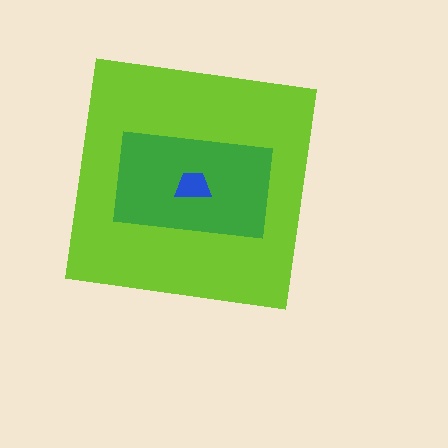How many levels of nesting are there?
3.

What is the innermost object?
The blue trapezoid.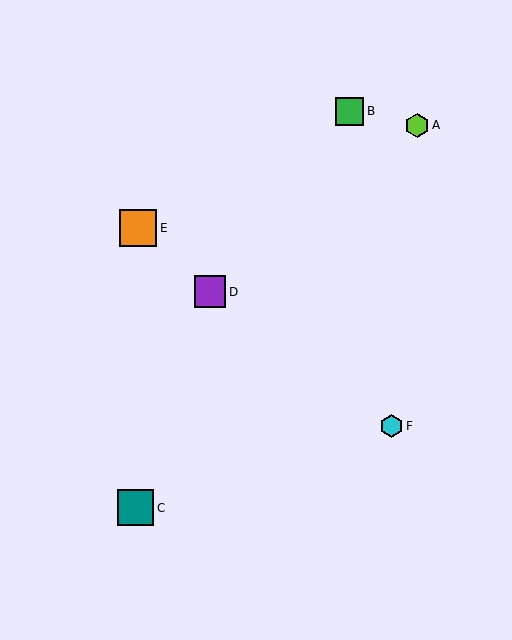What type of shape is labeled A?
Shape A is a lime hexagon.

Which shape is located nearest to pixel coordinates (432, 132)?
The lime hexagon (labeled A) at (417, 125) is nearest to that location.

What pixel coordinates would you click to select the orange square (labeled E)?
Click at (138, 228) to select the orange square E.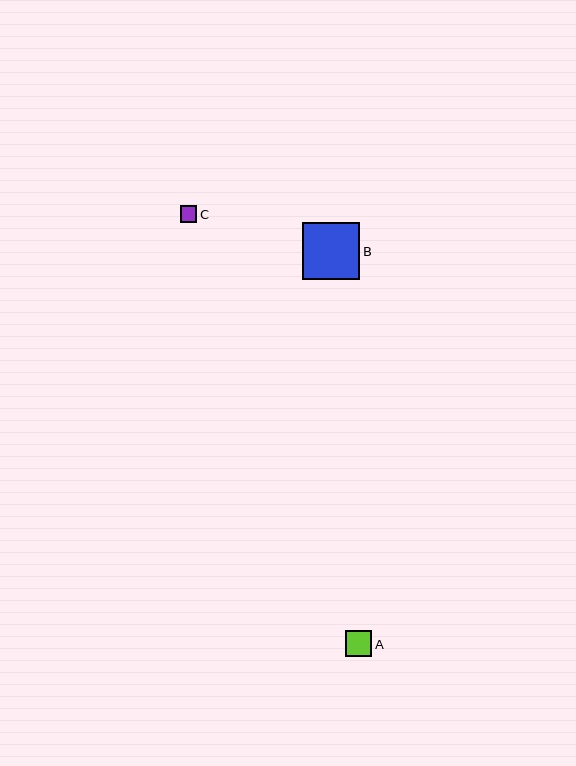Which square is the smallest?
Square C is the smallest with a size of approximately 17 pixels.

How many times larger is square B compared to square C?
Square B is approximately 3.4 times the size of square C.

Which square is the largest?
Square B is the largest with a size of approximately 57 pixels.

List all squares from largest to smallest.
From largest to smallest: B, A, C.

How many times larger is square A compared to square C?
Square A is approximately 1.6 times the size of square C.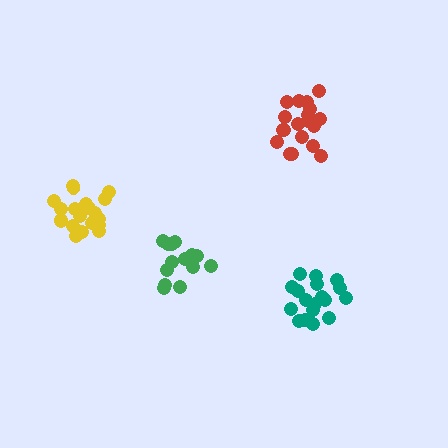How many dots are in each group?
Group 1: 14 dots, Group 2: 19 dots, Group 3: 18 dots, Group 4: 20 dots (71 total).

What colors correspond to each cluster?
The clusters are colored: green, red, teal, yellow.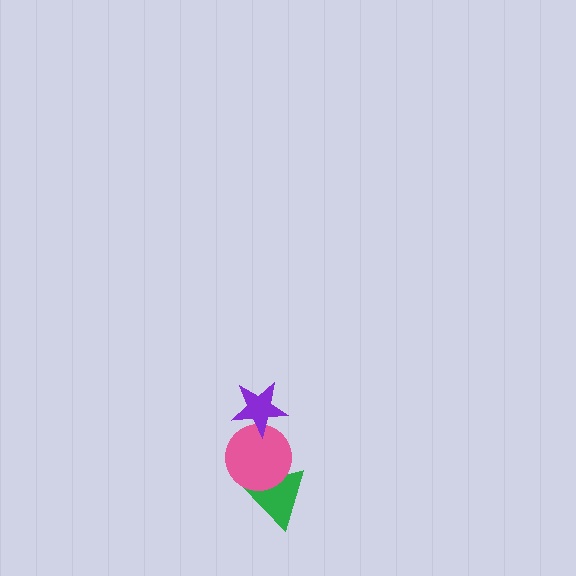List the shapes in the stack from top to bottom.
From top to bottom: the purple star, the pink circle, the green triangle.